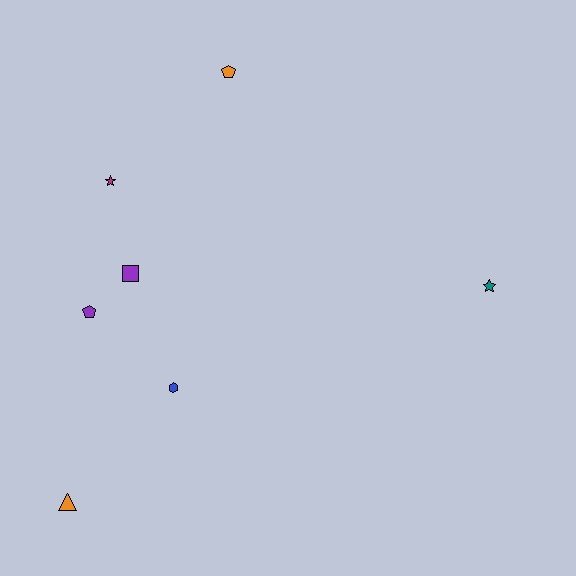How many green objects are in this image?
There are no green objects.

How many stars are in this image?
There are 2 stars.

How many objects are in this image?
There are 7 objects.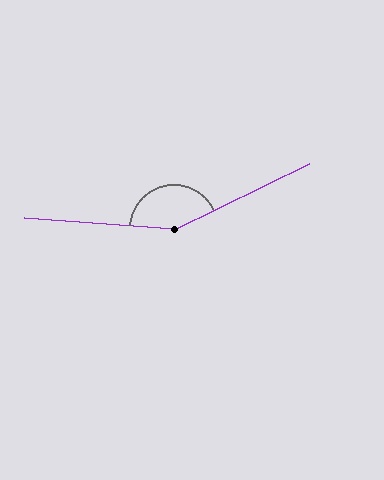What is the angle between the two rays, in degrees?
Approximately 150 degrees.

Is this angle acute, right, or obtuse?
It is obtuse.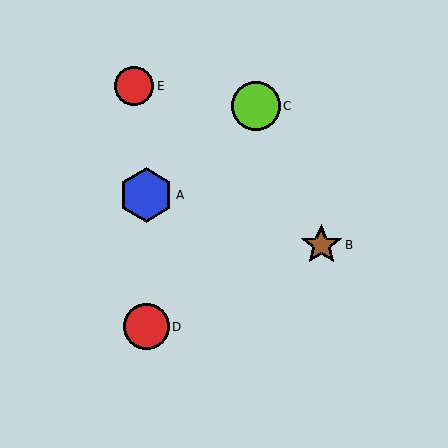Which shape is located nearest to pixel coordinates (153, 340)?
The red circle (labeled D) at (146, 327) is nearest to that location.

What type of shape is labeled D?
Shape D is a red circle.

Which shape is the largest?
The blue hexagon (labeled A) is the largest.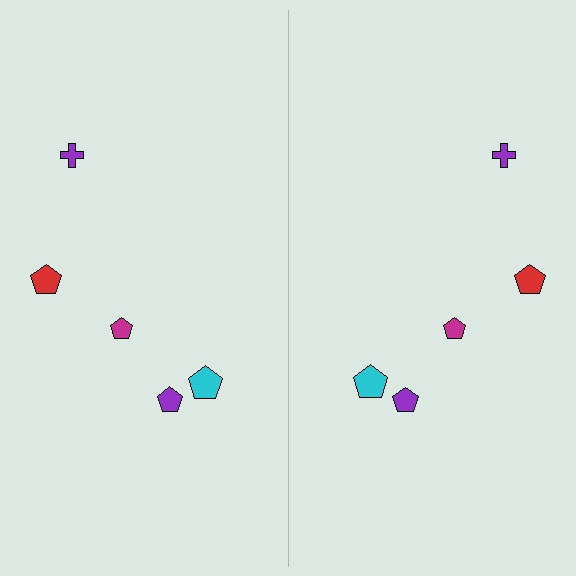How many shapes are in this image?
There are 10 shapes in this image.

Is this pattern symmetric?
Yes, this pattern has bilateral (reflection) symmetry.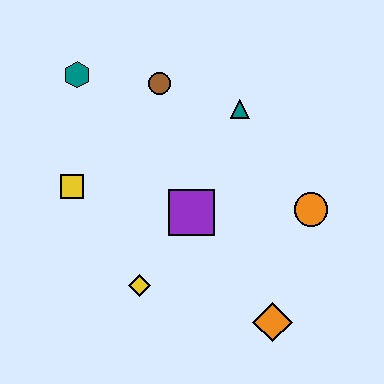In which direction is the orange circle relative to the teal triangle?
The orange circle is below the teal triangle.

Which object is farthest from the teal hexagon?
The orange diamond is farthest from the teal hexagon.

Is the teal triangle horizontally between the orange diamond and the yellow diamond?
Yes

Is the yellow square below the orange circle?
No